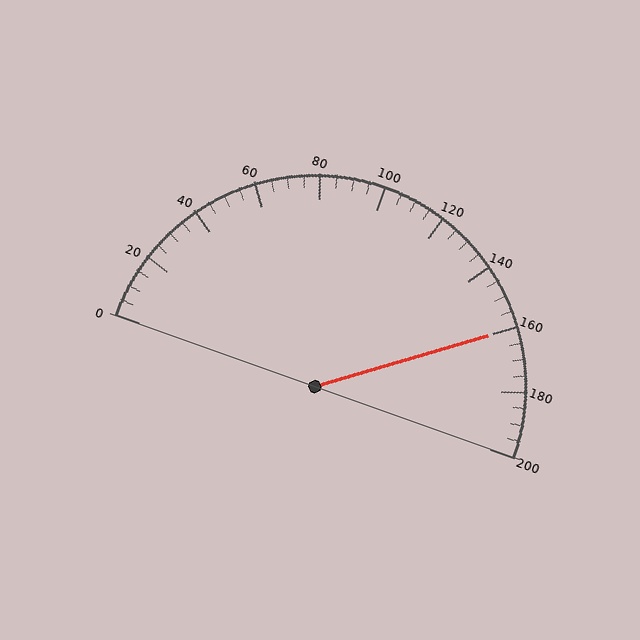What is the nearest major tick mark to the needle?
The nearest major tick mark is 160.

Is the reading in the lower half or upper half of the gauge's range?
The reading is in the upper half of the range (0 to 200).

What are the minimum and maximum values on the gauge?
The gauge ranges from 0 to 200.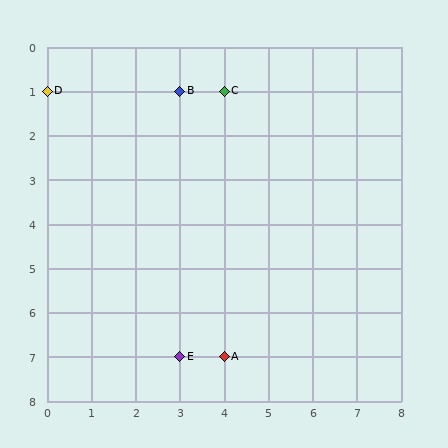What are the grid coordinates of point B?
Point B is at grid coordinates (3, 1).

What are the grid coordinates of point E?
Point E is at grid coordinates (3, 7).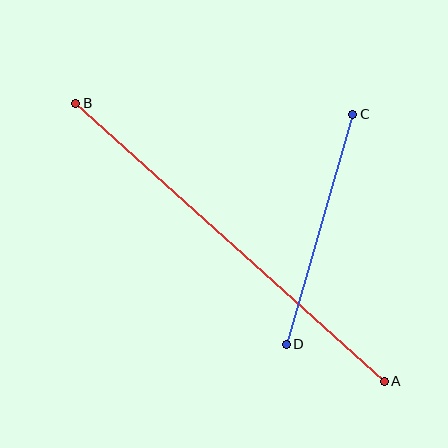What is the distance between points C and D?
The distance is approximately 239 pixels.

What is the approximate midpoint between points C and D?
The midpoint is at approximately (319, 229) pixels.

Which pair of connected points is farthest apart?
Points A and B are farthest apart.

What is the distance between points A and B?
The distance is approximately 415 pixels.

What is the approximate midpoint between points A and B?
The midpoint is at approximately (230, 242) pixels.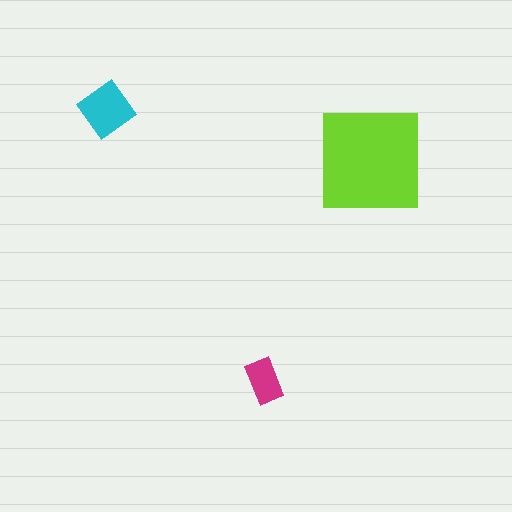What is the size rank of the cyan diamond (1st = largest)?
2nd.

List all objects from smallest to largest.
The magenta rectangle, the cyan diamond, the lime square.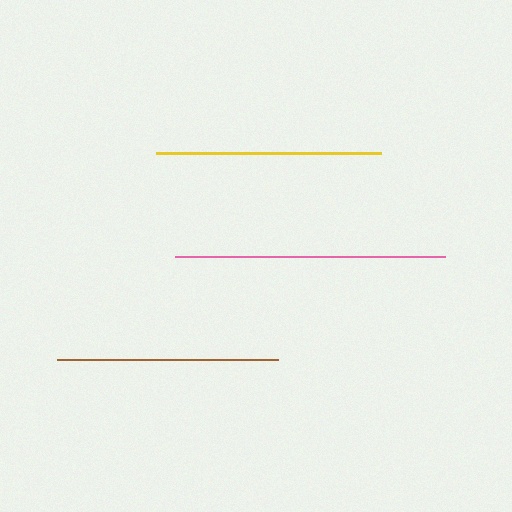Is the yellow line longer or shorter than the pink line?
The pink line is longer than the yellow line.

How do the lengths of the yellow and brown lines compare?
The yellow and brown lines are approximately the same length.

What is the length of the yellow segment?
The yellow segment is approximately 224 pixels long.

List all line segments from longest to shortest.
From longest to shortest: pink, yellow, brown.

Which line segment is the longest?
The pink line is the longest at approximately 270 pixels.